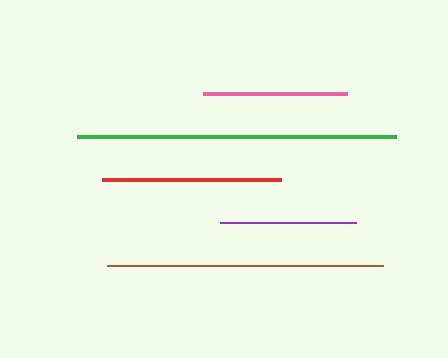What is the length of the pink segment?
The pink segment is approximately 144 pixels long.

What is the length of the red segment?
The red segment is approximately 179 pixels long.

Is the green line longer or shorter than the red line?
The green line is longer than the red line.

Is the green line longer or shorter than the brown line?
The green line is longer than the brown line.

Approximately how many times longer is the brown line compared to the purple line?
The brown line is approximately 2.0 times the length of the purple line.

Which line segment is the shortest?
The purple line is the shortest at approximately 135 pixels.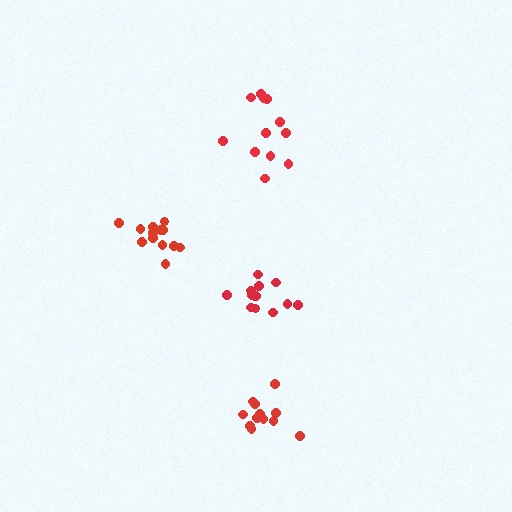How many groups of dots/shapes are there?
There are 4 groups.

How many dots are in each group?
Group 1: 14 dots, Group 2: 13 dots, Group 3: 13 dots, Group 4: 12 dots (52 total).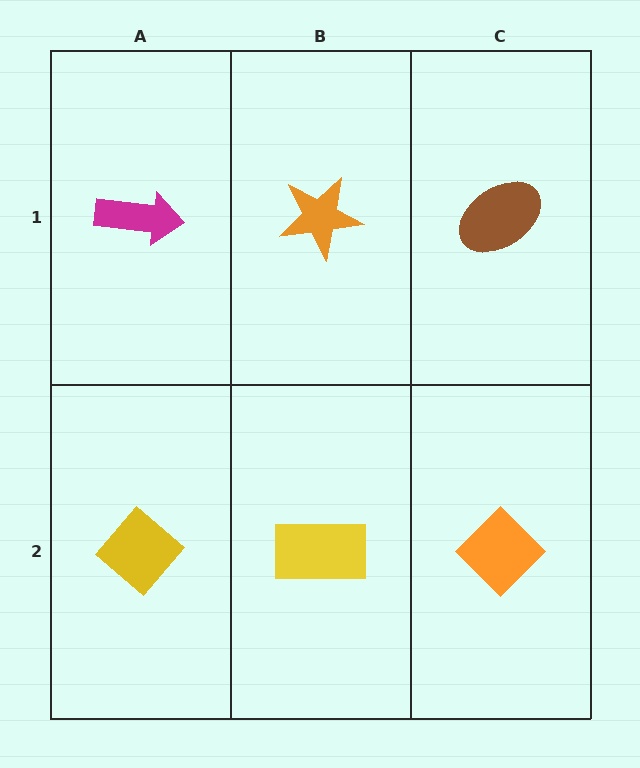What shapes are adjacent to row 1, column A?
A yellow diamond (row 2, column A), an orange star (row 1, column B).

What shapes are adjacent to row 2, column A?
A magenta arrow (row 1, column A), a yellow rectangle (row 2, column B).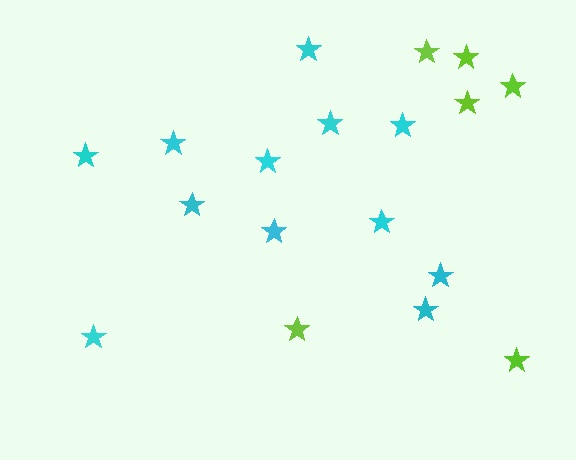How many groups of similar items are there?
There are 2 groups: one group of cyan stars (12) and one group of lime stars (6).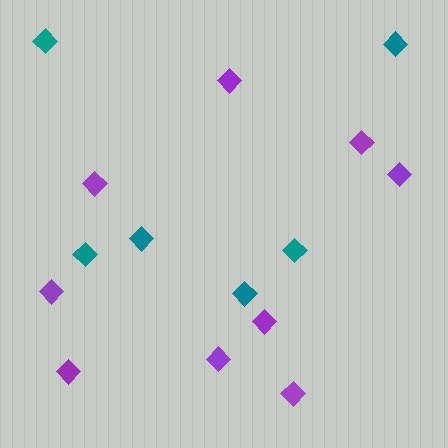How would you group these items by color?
There are 2 groups: one group of purple diamonds (9) and one group of teal diamonds (6).